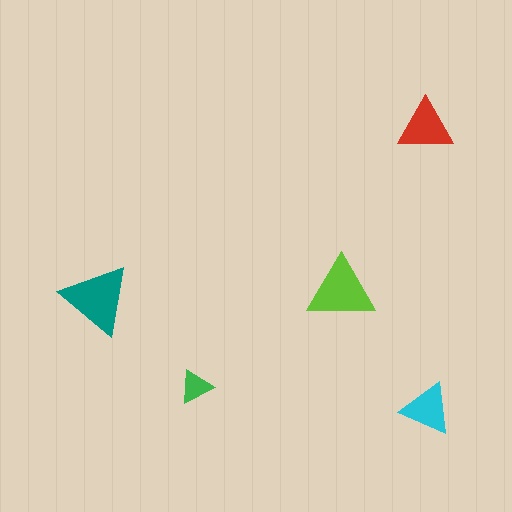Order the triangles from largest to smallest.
the teal one, the lime one, the red one, the cyan one, the green one.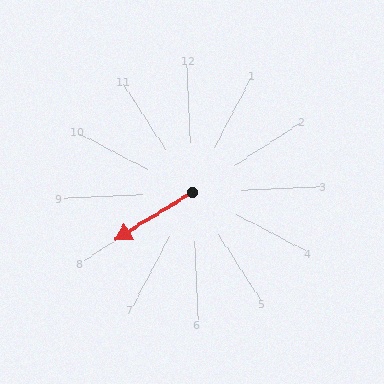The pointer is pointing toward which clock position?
Roughly 8 o'clock.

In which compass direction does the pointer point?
Southwest.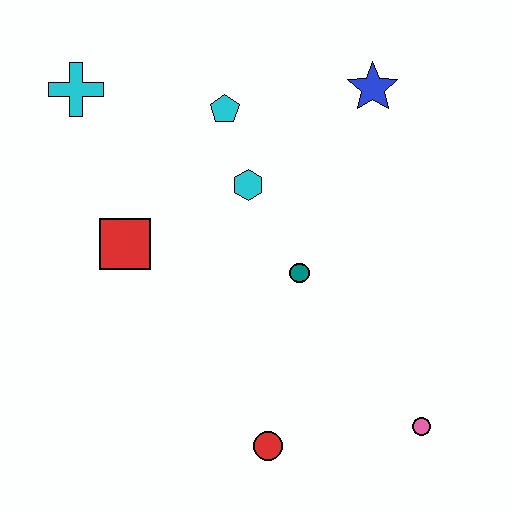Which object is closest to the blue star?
The cyan pentagon is closest to the blue star.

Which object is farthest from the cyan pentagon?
The pink circle is farthest from the cyan pentagon.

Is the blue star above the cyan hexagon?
Yes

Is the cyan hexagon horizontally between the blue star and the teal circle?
No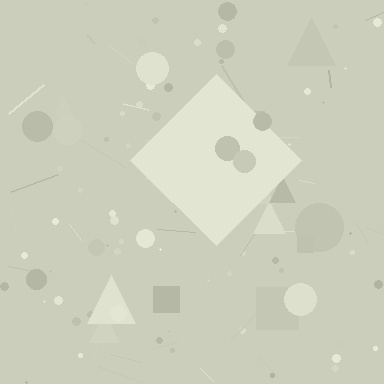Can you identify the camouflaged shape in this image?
The camouflaged shape is a diamond.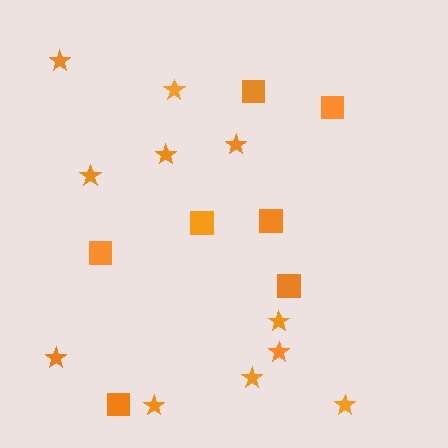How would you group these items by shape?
There are 2 groups: one group of stars (11) and one group of squares (7).